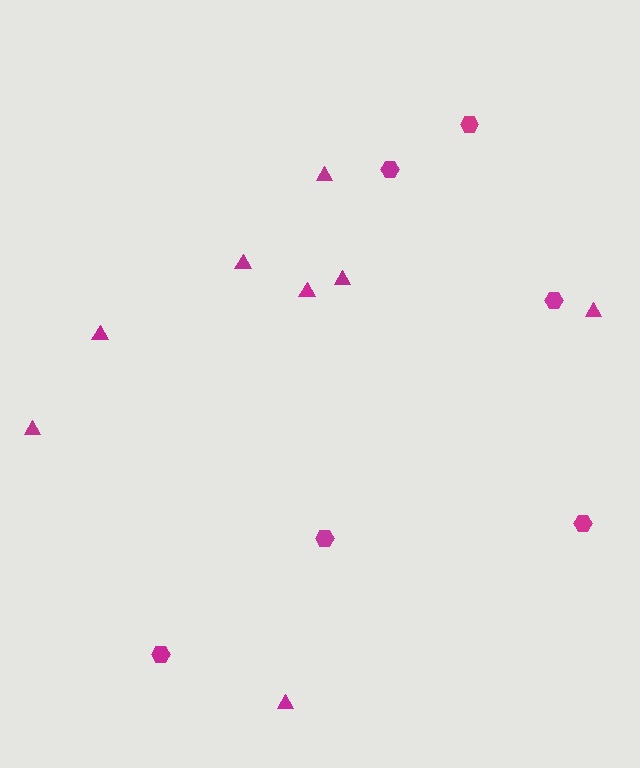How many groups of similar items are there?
There are 2 groups: one group of triangles (8) and one group of hexagons (6).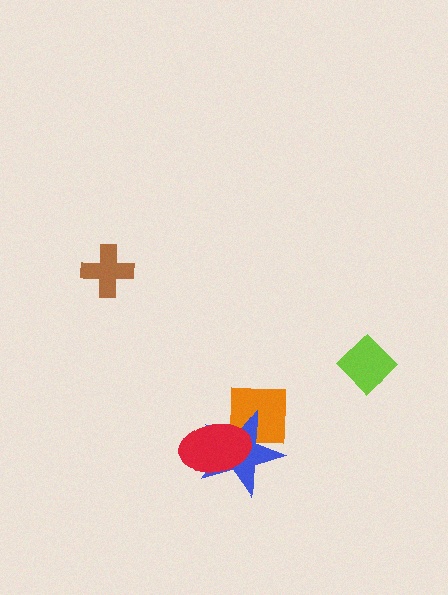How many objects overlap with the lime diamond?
0 objects overlap with the lime diamond.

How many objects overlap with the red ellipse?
2 objects overlap with the red ellipse.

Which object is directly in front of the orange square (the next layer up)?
The blue star is directly in front of the orange square.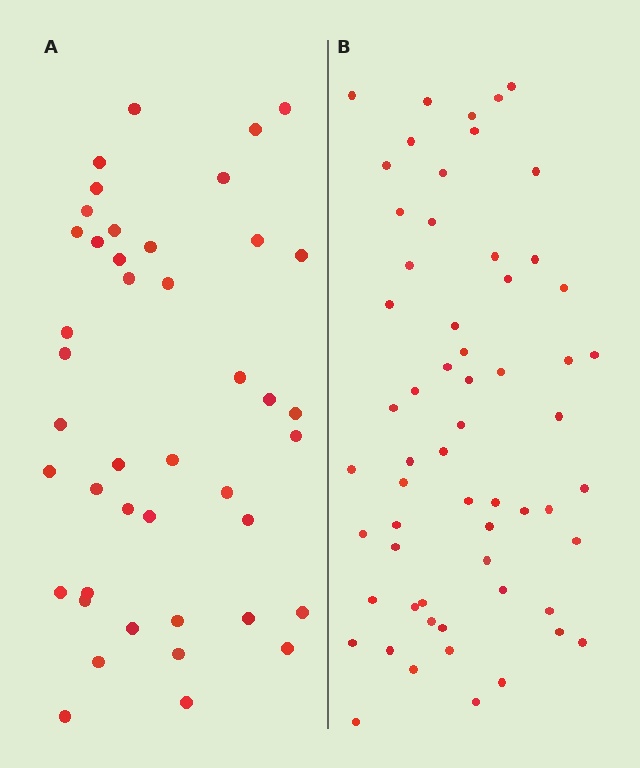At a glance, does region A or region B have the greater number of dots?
Region B (the right region) has more dots.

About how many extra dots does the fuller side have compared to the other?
Region B has approximately 15 more dots than region A.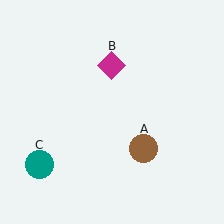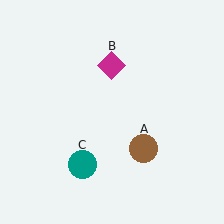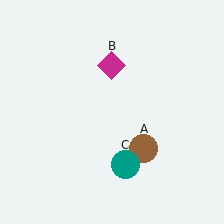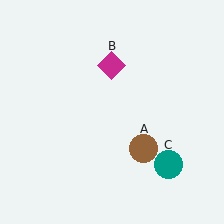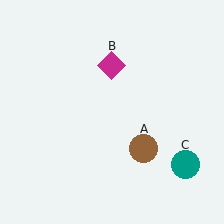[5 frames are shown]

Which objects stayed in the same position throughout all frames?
Brown circle (object A) and magenta diamond (object B) remained stationary.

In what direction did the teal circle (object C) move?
The teal circle (object C) moved right.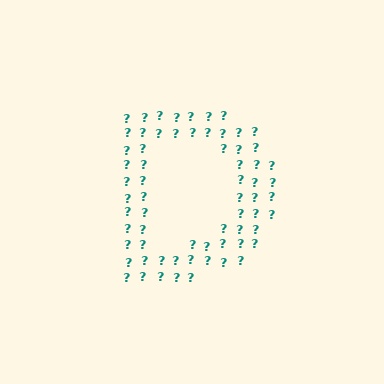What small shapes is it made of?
It is made of small question marks.